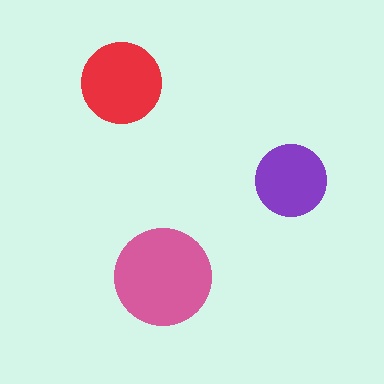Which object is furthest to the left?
The red circle is leftmost.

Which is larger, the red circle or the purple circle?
The red one.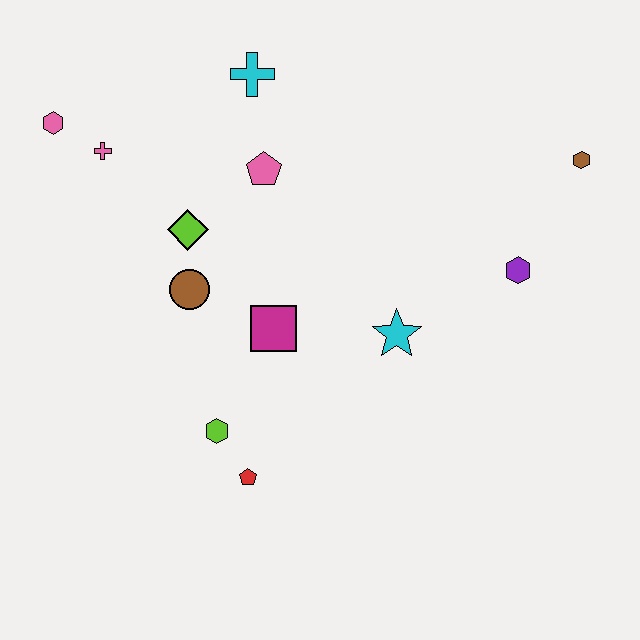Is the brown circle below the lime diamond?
Yes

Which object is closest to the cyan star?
The magenta square is closest to the cyan star.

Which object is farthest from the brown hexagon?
The pink hexagon is farthest from the brown hexagon.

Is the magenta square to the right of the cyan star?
No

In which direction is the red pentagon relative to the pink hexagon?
The red pentagon is below the pink hexagon.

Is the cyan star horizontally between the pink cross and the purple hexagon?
Yes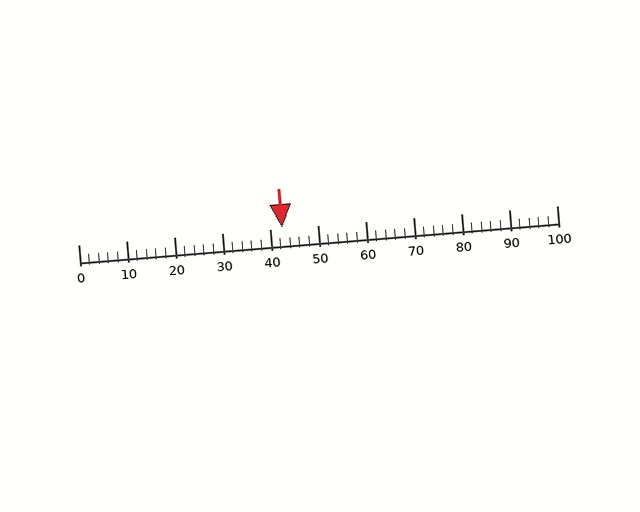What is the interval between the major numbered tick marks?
The major tick marks are spaced 10 units apart.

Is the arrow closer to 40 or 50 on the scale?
The arrow is closer to 40.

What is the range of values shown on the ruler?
The ruler shows values from 0 to 100.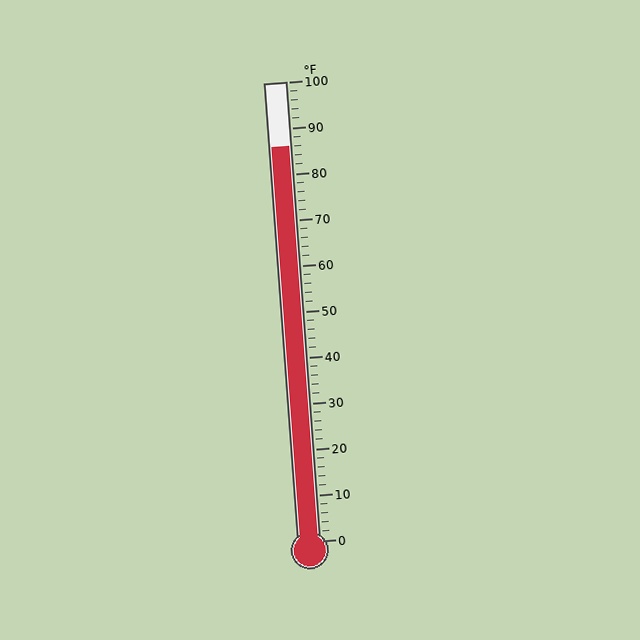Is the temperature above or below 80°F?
The temperature is above 80°F.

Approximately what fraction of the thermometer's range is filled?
The thermometer is filled to approximately 85% of its range.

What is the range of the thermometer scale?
The thermometer scale ranges from 0°F to 100°F.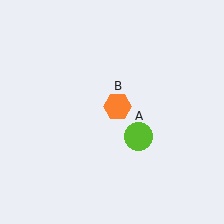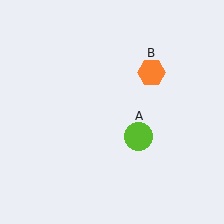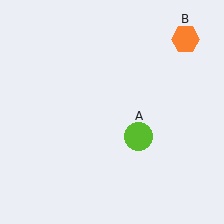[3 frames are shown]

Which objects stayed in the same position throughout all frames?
Lime circle (object A) remained stationary.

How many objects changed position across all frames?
1 object changed position: orange hexagon (object B).